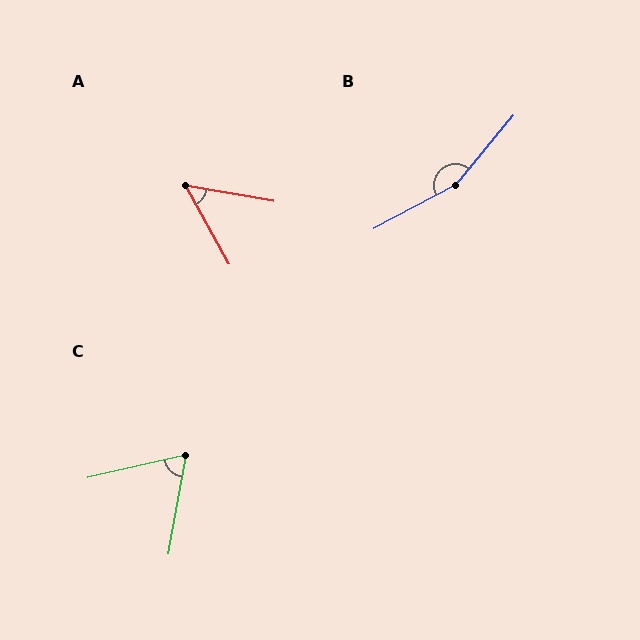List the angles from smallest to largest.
A (51°), C (68°), B (158°).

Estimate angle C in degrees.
Approximately 68 degrees.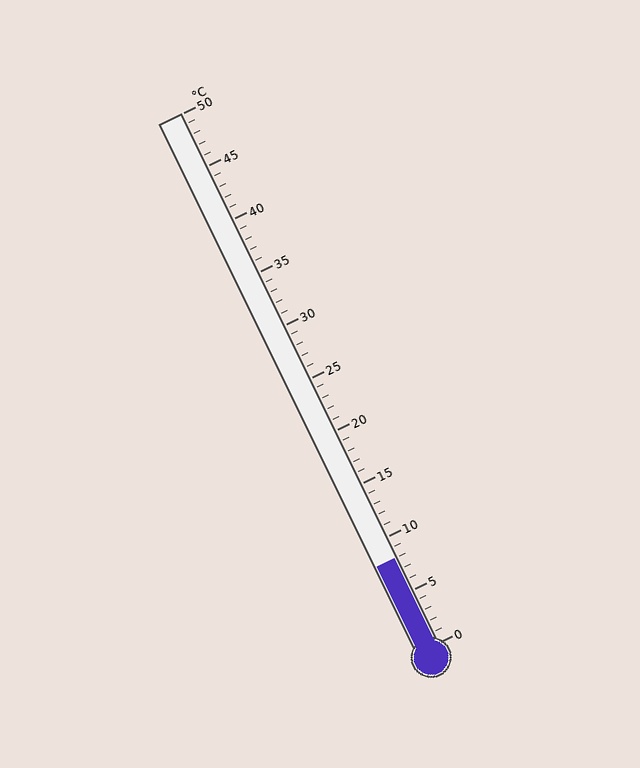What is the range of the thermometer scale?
The thermometer scale ranges from 0°C to 50°C.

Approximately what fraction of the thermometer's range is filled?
The thermometer is filled to approximately 15% of its range.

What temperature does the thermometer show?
The thermometer shows approximately 8°C.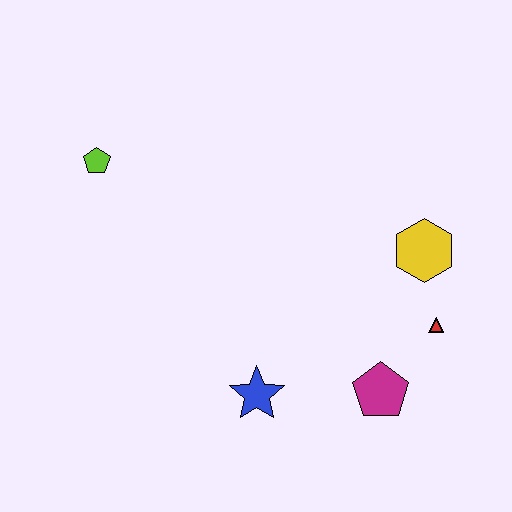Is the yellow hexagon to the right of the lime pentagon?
Yes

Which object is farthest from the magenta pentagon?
The lime pentagon is farthest from the magenta pentagon.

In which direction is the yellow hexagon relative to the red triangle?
The yellow hexagon is above the red triangle.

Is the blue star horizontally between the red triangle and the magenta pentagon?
No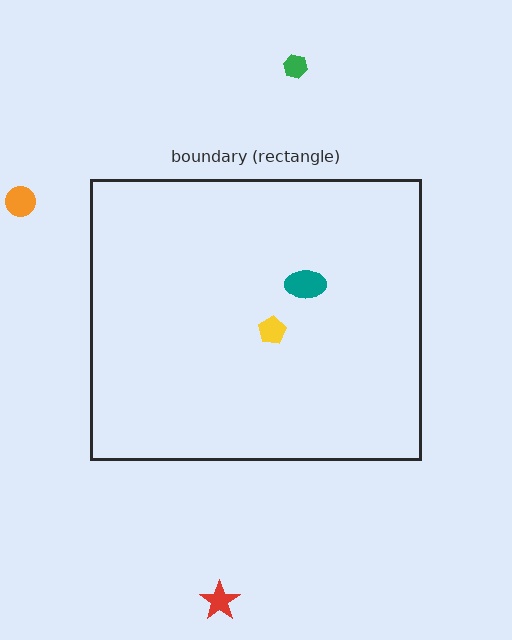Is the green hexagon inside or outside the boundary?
Outside.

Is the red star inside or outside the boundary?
Outside.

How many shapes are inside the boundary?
2 inside, 3 outside.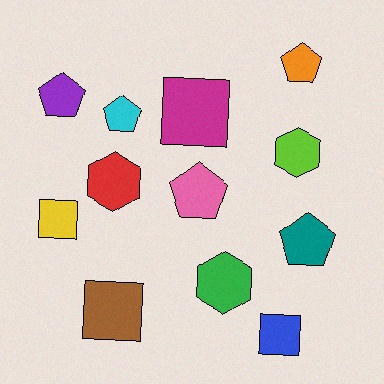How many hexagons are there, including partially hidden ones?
There are 3 hexagons.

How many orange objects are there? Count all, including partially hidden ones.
There is 1 orange object.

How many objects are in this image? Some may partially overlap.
There are 12 objects.